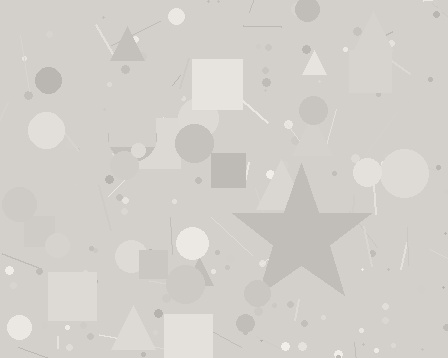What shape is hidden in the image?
A star is hidden in the image.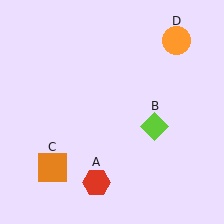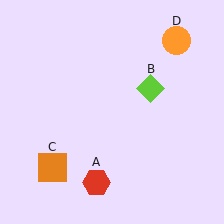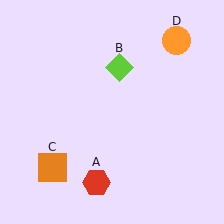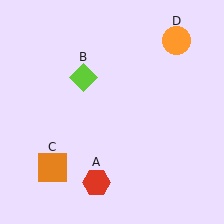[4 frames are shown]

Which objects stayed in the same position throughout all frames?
Red hexagon (object A) and orange square (object C) and orange circle (object D) remained stationary.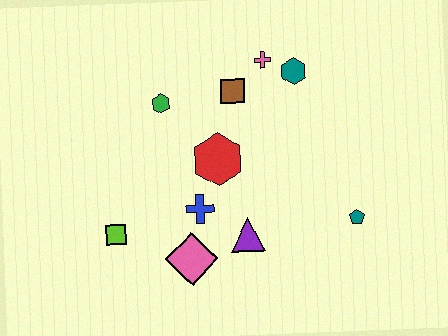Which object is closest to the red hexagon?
The blue cross is closest to the red hexagon.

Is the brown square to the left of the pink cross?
Yes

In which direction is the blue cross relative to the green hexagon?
The blue cross is below the green hexagon.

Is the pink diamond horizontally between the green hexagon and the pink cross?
Yes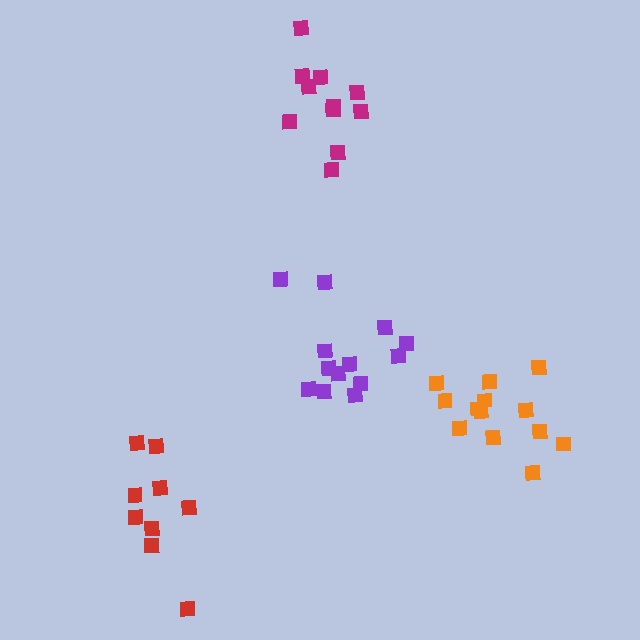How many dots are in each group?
Group 1: 13 dots, Group 2: 11 dots, Group 3: 9 dots, Group 4: 13 dots (46 total).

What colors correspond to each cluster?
The clusters are colored: purple, magenta, red, orange.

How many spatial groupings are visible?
There are 4 spatial groupings.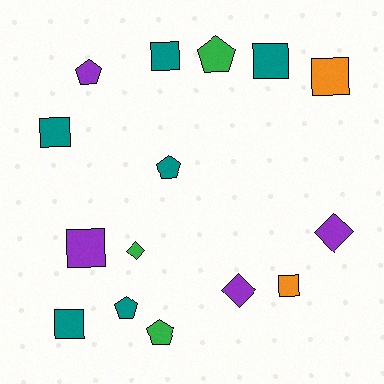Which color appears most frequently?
Teal, with 6 objects.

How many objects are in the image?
There are 15 objects.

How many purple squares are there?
There is 1 purple square.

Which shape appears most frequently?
Square, with 7 objects.